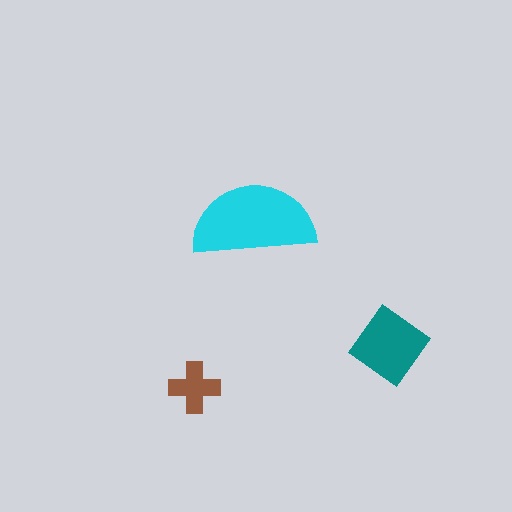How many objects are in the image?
There are 3 objects in the image.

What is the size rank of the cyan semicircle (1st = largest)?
1st.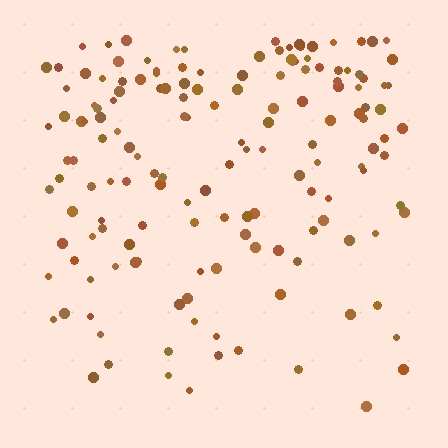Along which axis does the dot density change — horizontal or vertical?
Vertical.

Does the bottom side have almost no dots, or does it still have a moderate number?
Still a moderate number, just noticeably fewer than the top.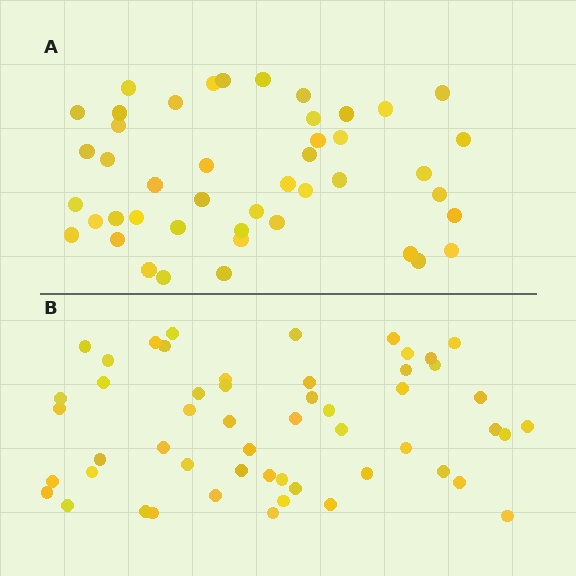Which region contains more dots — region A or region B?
Region B (the bottom region) has more dots.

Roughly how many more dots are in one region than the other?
Region B has roughly 8 or so more dots than region A.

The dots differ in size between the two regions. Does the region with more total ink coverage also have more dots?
No. Region A has more total ink coverage because its dots are larger, but region B actually contains more individual dots. Total area can be misleading — the number of items is what matters here.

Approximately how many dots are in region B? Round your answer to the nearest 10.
About 50 dots. (The exact count is 53, which rounds to 50.)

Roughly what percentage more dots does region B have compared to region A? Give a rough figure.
About 20% more.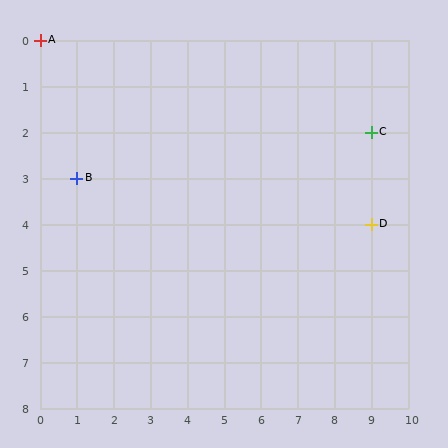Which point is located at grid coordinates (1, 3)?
Point B is at (1, 3).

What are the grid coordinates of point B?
Point B is at grid coordinates (1, 3).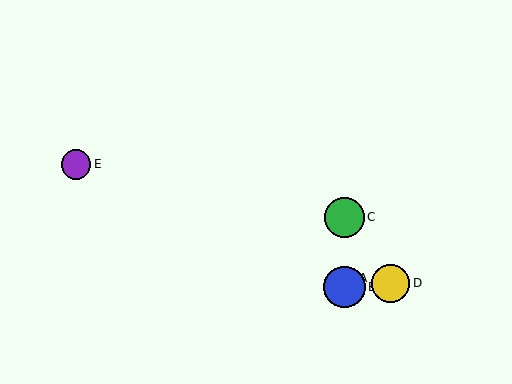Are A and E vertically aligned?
No, A is at x≈345 and E is at x≈76.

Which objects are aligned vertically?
Objects A, B, C are aligned vertically.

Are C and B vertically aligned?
Yes, both are at x≈345.